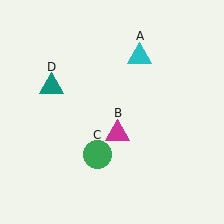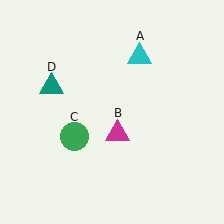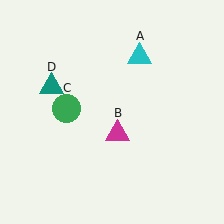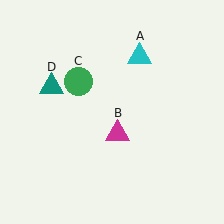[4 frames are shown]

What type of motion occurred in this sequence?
The green circle (object C) rotated clockwise around the center of the scene.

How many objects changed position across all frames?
1 object changed position: green circle (object C).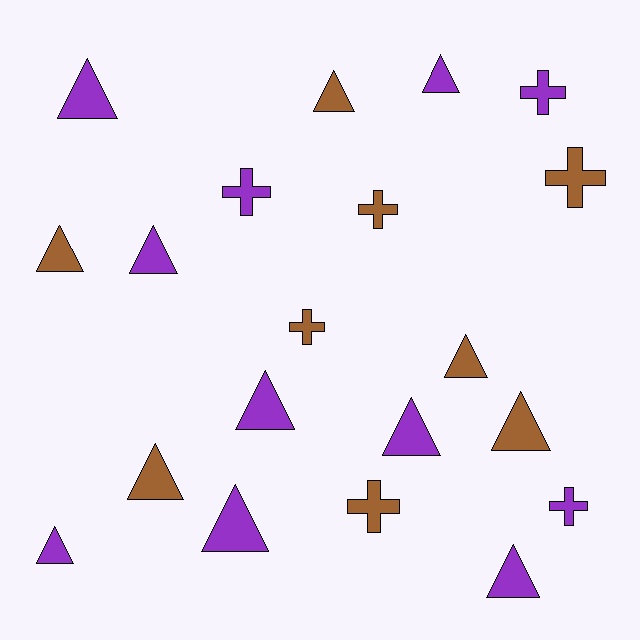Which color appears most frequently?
Purple, with 11 objects.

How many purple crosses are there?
There are 3 purple crosses.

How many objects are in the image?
There are 20 objects.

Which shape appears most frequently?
Triangle, with 13 objects.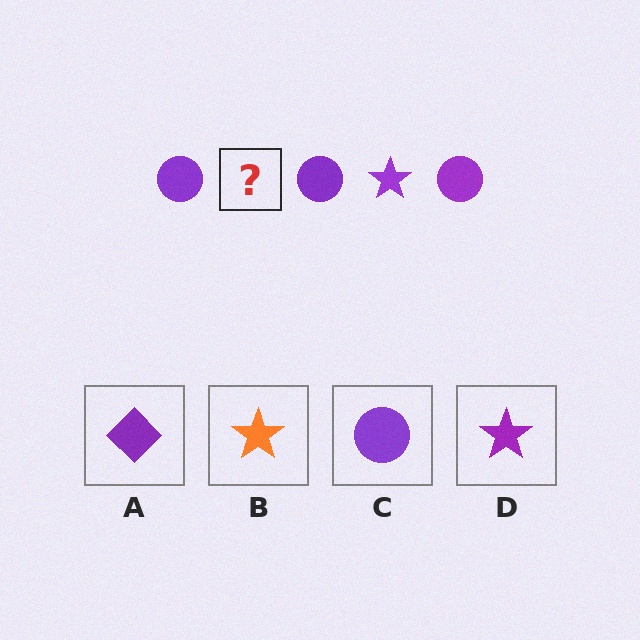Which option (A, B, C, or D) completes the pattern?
D.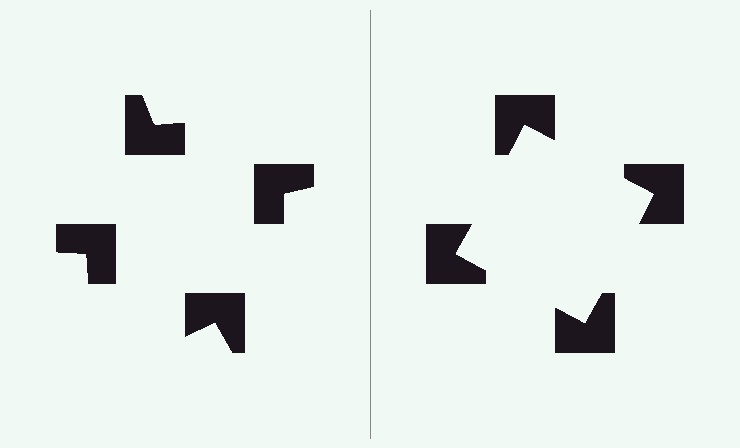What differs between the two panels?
The notched squares are positioned identically on both sides; only the wedge orientations differ. On the right they align to a square; on the left they are misaligned.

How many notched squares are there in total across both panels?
8 — 4 on each side.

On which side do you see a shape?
An illusory square appears on the right side. On the left side the wedge cuts are rotated, so no coherent shape forms.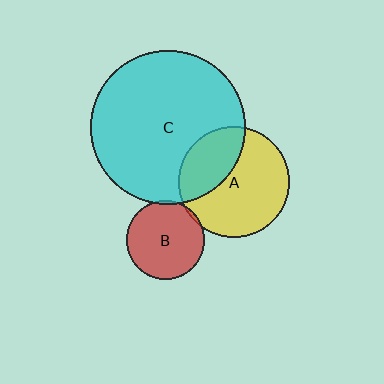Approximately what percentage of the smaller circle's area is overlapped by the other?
Approximately 5%.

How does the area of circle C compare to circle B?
Approximately 3.9 times.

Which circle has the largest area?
Circle C (cyan).